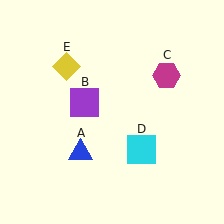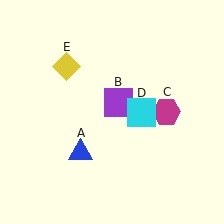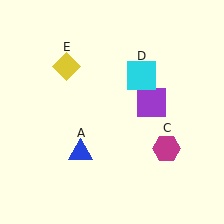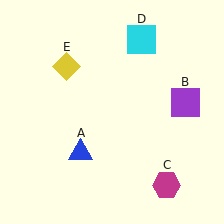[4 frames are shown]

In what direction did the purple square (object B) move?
The purple square (object B) moved right.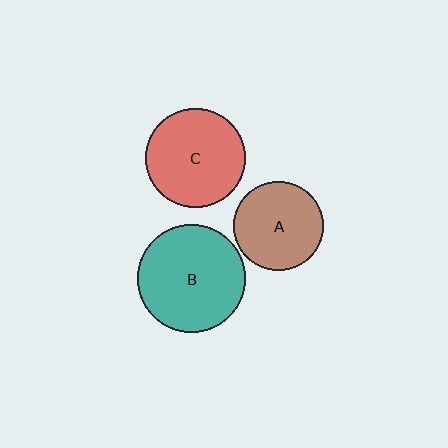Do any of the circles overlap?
No, none of the circles overlap.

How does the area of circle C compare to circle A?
Approximately 1.2 times.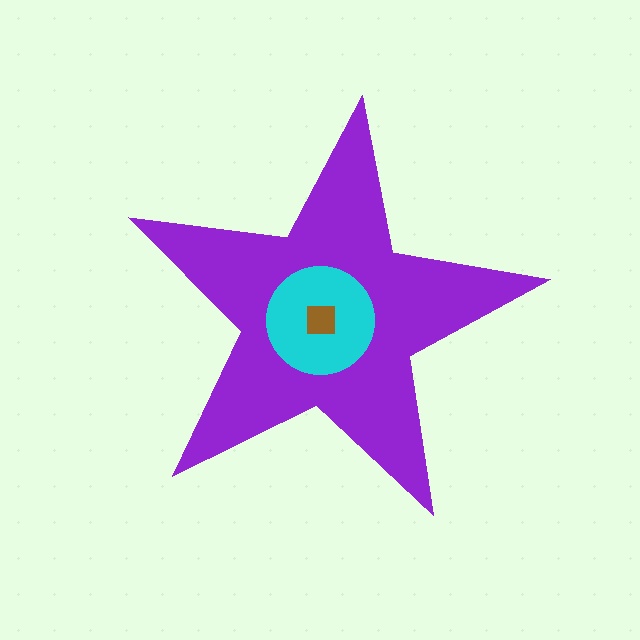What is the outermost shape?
The purple star.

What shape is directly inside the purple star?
The cyan circle.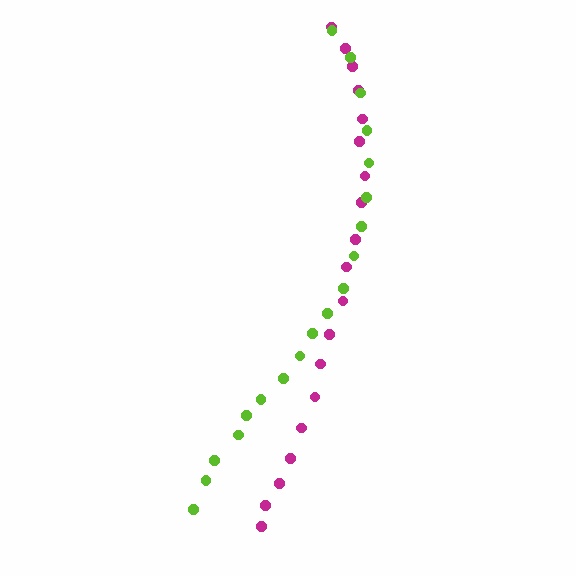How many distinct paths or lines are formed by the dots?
There are 2 distinct paths.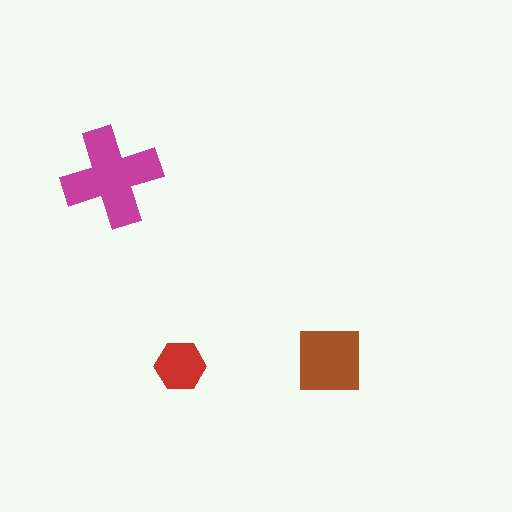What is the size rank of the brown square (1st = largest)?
2nd.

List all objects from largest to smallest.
The magenta cross, the brown square, the red hexagon.